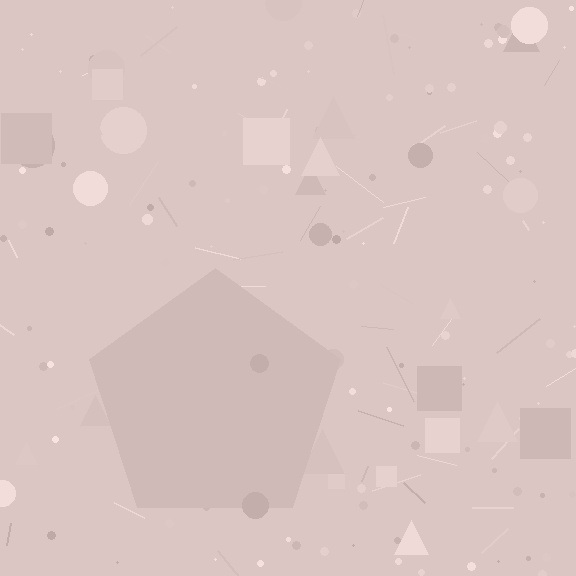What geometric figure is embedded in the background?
A pentagon is embedded in the background.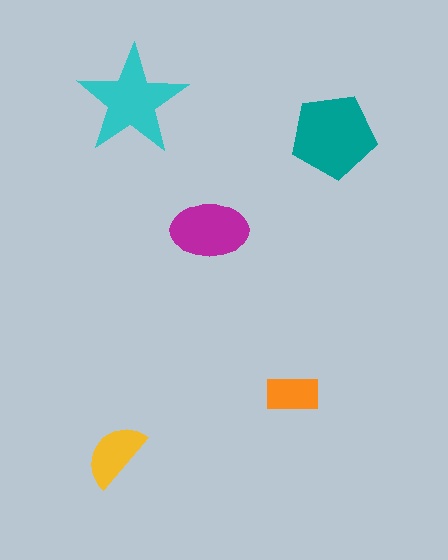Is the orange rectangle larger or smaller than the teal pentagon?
Smaller.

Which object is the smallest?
The orange rectangle.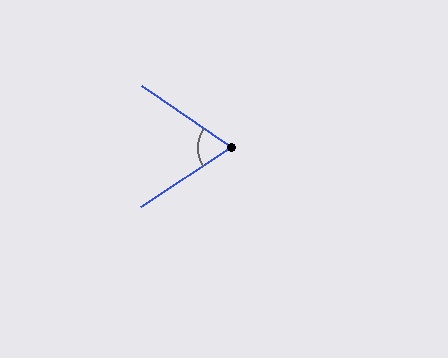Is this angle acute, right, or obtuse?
It is acute.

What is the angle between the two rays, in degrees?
Approximately 68 degrees.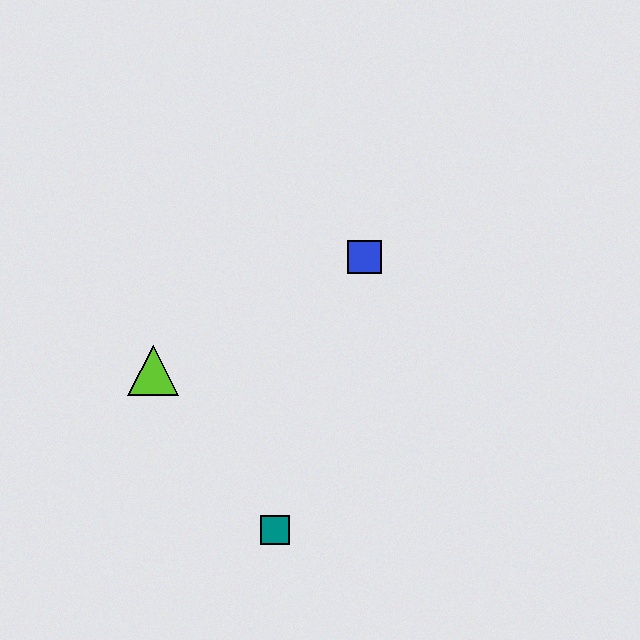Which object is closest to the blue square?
The lime triangle is closest to the blue square.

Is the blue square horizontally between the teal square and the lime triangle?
No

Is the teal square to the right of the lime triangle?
Yes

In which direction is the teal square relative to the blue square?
The teal square is below the blue square.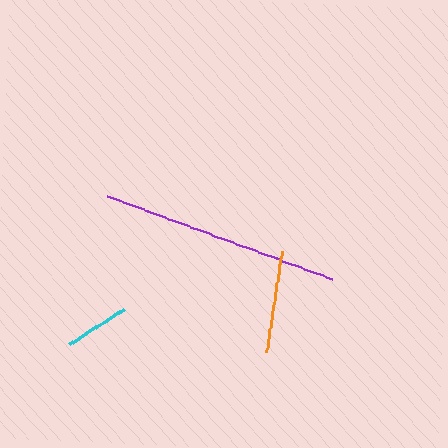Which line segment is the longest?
The purple line is the longest at approximately 239 pixels.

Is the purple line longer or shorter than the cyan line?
The purple line is longer than the cyan line.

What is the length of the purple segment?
The purple segment is approximately 239 pixels long.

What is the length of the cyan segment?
The cyan segment is approximately 66 pixels long.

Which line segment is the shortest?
The cyan line is the shortest at approximately 66 pixels.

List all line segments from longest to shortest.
From longest to shortest: purple, orange, cyan.